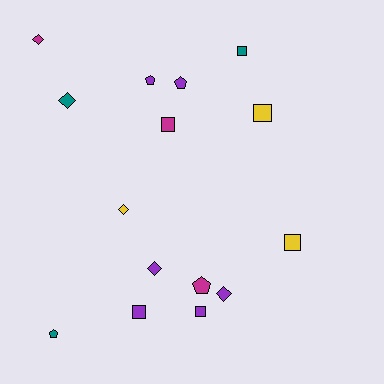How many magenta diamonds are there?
There is 1 magenta diamond.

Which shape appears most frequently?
Square, with 6 objects.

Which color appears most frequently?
Purple, with 6 objects.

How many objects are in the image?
There are 15 objects.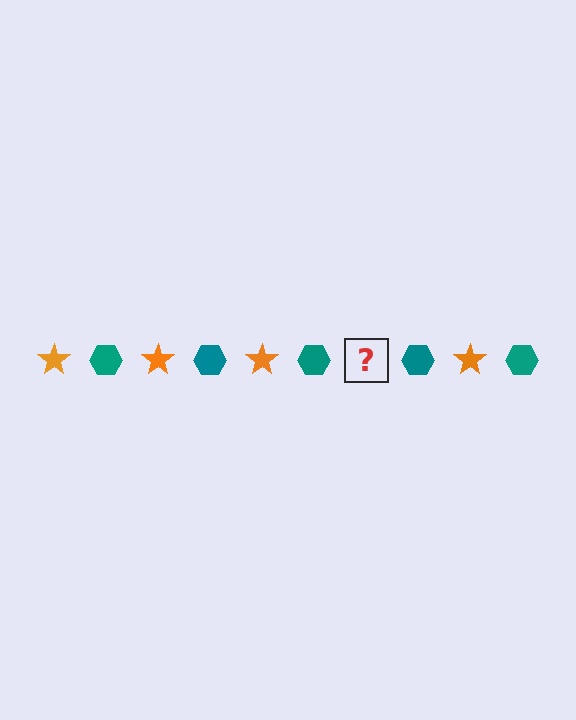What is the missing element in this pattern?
The missing element is an orange star.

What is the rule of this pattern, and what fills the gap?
The rule is that the pattern alternates between orange star and teal hexagon. The gap should be filled with an orange star.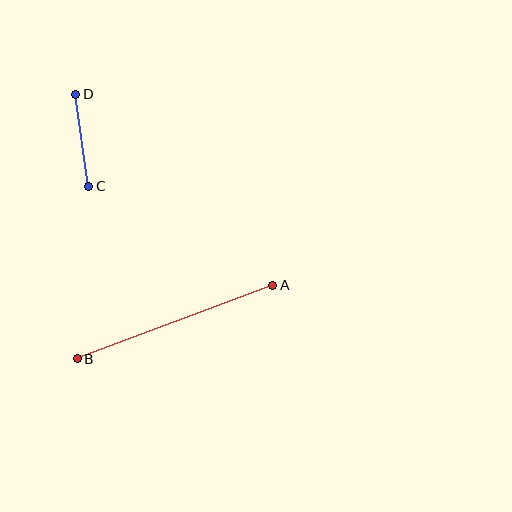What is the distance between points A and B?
The distance is approximately 209 pixels.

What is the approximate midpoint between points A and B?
The midpoint is at approximately (175, 322) pixels.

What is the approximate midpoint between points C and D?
The midpoint is at approximately (82, 140) pixels.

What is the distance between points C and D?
The distance is approximately 93 pixels.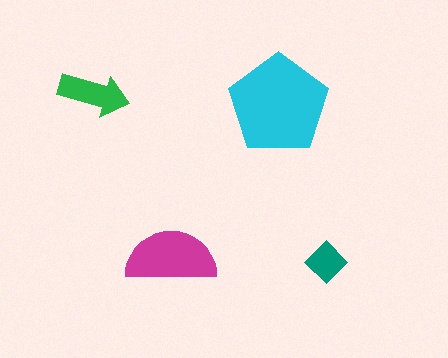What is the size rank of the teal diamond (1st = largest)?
4th.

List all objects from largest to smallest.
The cyan pentagon, the magenta semicircle, the green arrow, the teal diamond.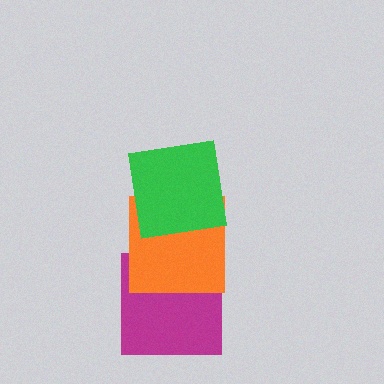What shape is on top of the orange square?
The green square is on top of the orange square.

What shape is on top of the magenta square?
The orange square is on top of the magenta square.